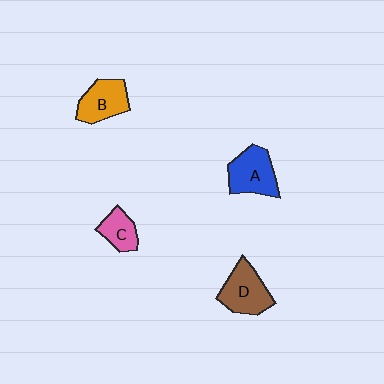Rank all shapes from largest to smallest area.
From largest to smallest: D (brown), A (blue), B (orange), C (pink).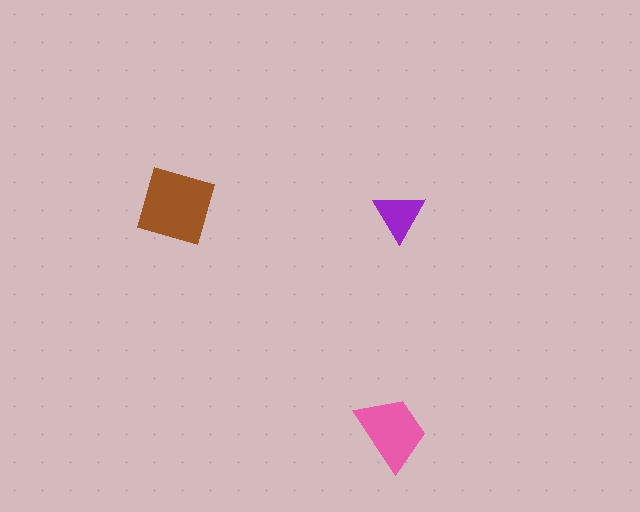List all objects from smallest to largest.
The purple triangle, the pink trapezoid, the brown diamond.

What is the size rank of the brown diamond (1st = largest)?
1st.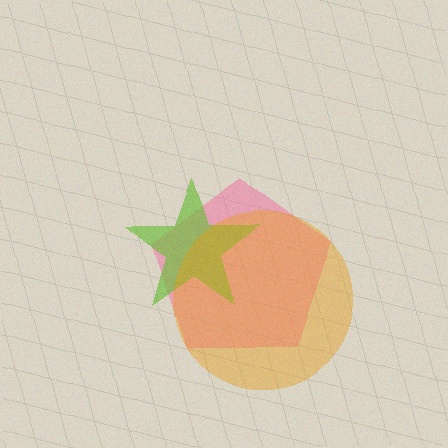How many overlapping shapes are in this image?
There are 3 overlapping shapes in the image.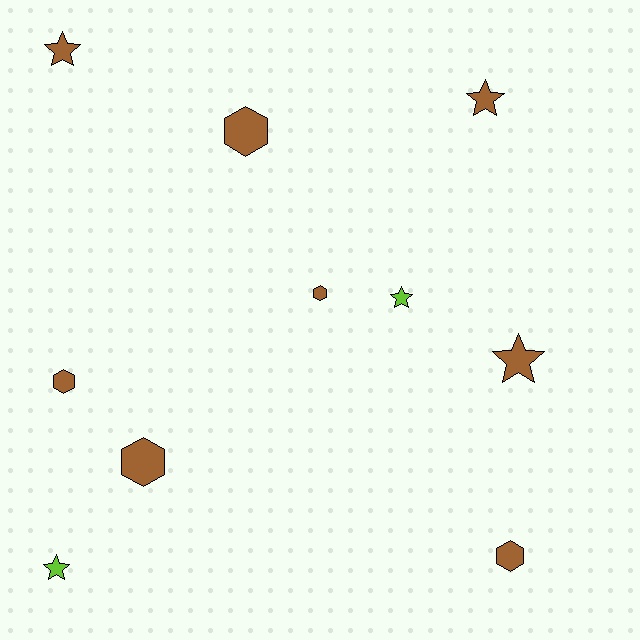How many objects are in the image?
There are 10 objects.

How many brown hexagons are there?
There are 5 brown hexagons.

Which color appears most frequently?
Brown, with 8 objects.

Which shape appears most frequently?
Hexagon, with 5 objects.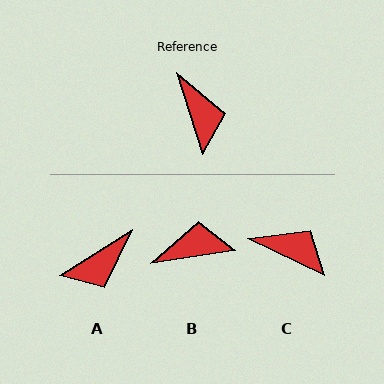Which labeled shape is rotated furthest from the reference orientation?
B, about 82 degrees away.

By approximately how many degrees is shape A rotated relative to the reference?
Approximately 75 degrees clockwise.